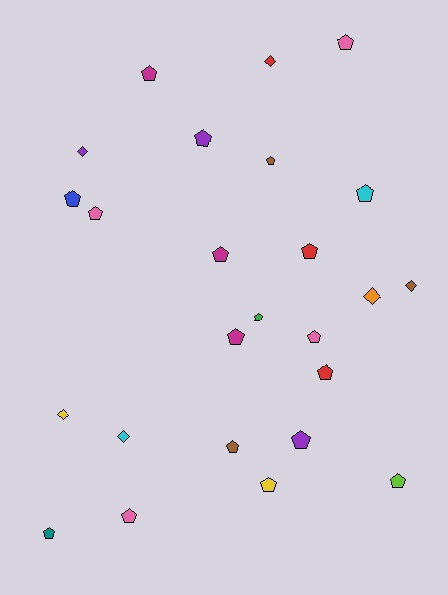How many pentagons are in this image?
There are 19 pentagons.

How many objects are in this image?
There are 25 objects.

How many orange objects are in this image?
There is 1 orange object.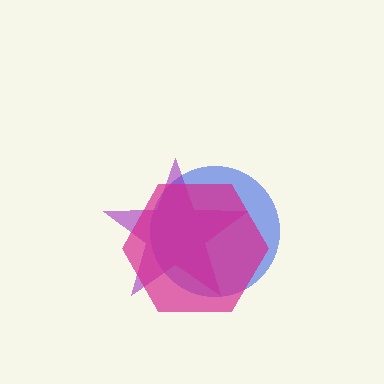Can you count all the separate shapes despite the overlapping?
Yes, there are 3 separate shapes.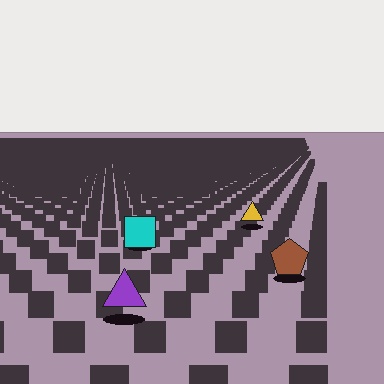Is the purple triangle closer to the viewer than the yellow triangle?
Yes. The purple triangle is closer — you can tell from the texture gradient: the ground texture is coarser near it.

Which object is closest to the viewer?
The purple triangle is closest. The texture marks near it are larger and more spread out.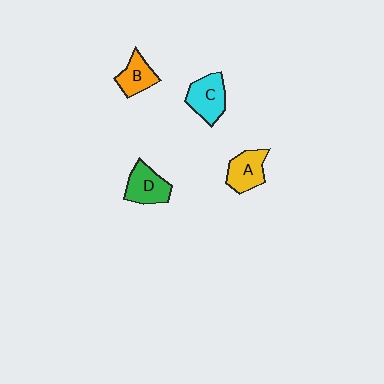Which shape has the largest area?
Shape C (cyan).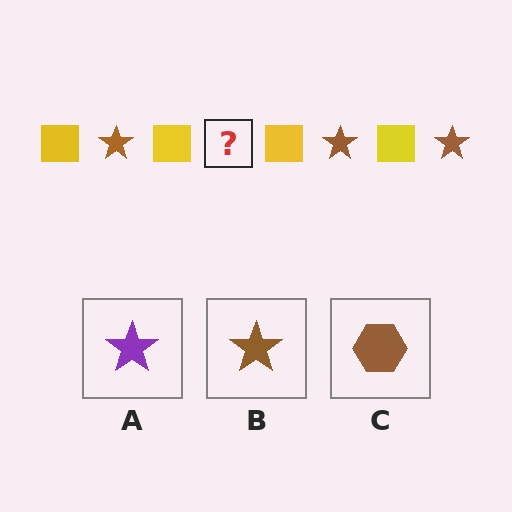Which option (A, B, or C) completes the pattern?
B.